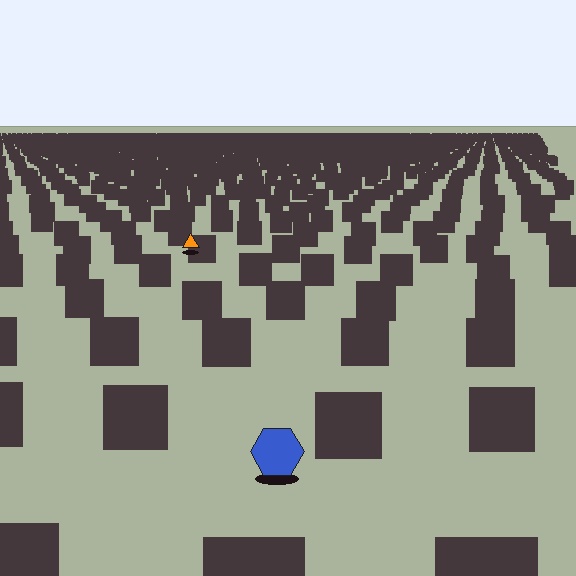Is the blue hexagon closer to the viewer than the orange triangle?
Yes. The blue hexagon is closer — you can tell from the texture gradient: the ground texture is coarser near it.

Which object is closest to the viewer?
The blue hexagon is closest. The texture marks near it are larger and more spread out.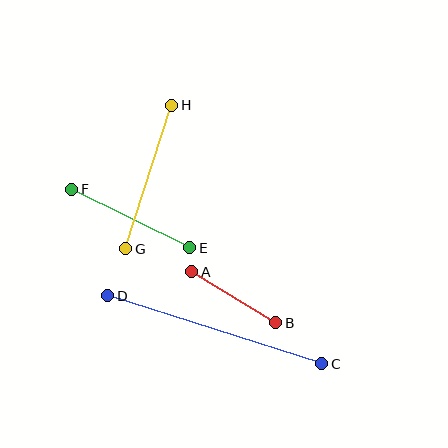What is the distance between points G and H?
The distance is approximately 151 pixels.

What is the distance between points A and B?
The distance is approximately 98 pixels.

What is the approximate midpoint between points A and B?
The midpoint is at approximately (234, 297) pixels.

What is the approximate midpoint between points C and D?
The midpoint is at approximately (215, 330) pixels.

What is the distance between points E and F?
The distance is approximately 132 pixels.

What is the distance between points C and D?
The distance is approximately 224 pixels.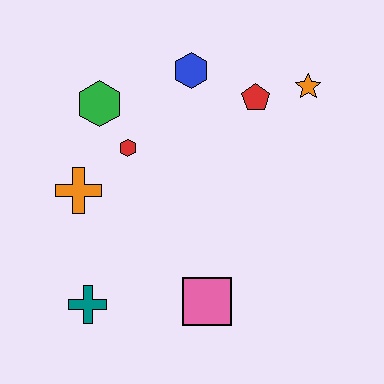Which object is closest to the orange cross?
The red hexagon is closest to the orange cross.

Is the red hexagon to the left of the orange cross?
No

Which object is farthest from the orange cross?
The orange star is farthest from the orange cross.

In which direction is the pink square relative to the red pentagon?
The pink square is below the red pentagon.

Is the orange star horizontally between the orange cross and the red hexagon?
No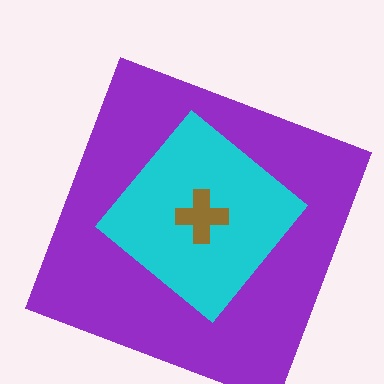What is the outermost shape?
The purple square.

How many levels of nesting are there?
3.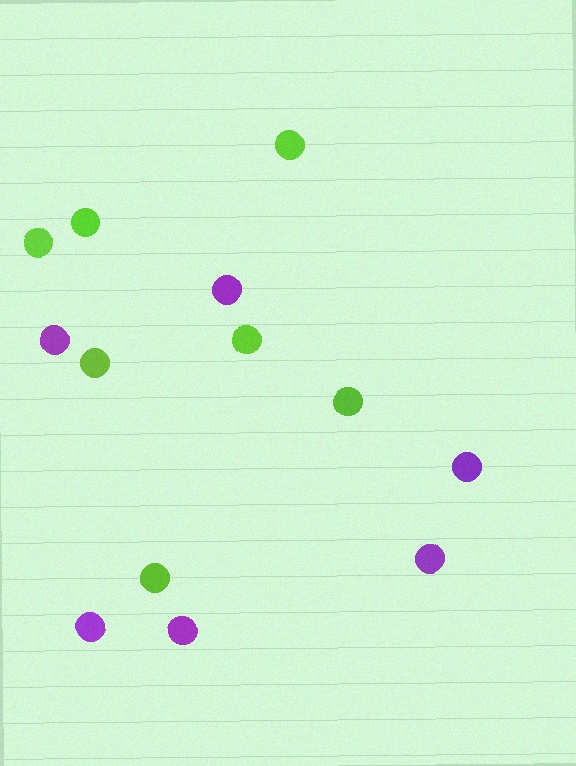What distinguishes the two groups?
There are 2 groups: one group of lime circles (7) and one group of purple circles (6).